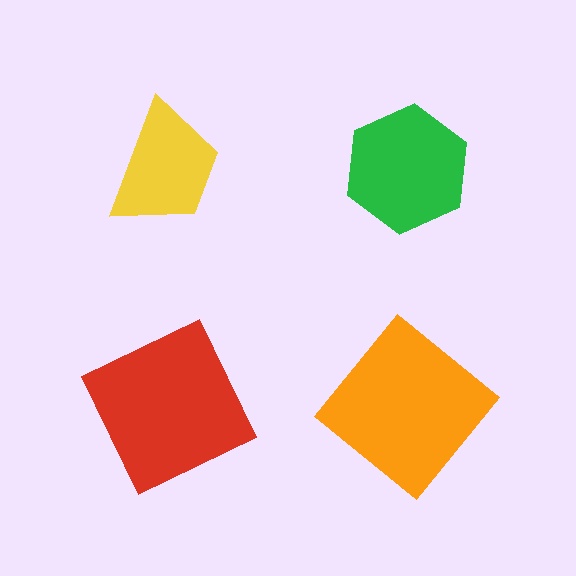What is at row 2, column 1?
A red square.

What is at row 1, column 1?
A yellow trapezoid.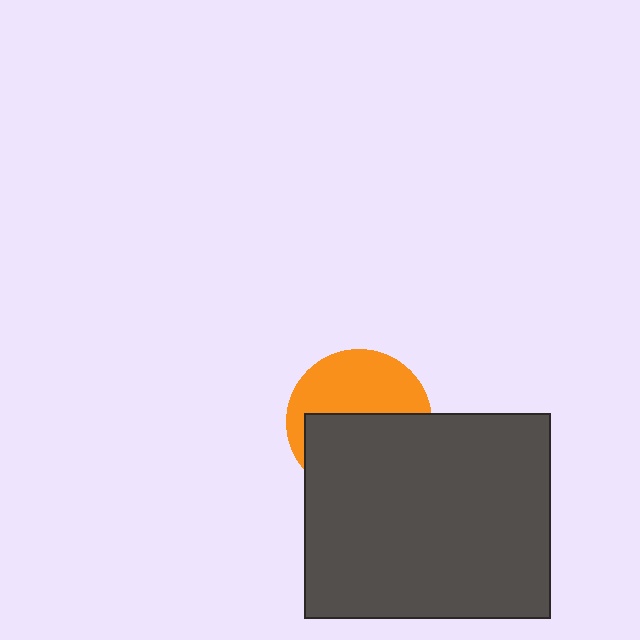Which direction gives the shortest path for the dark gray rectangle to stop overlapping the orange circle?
Moving down gives the shortest separation.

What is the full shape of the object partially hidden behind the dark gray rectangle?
The partially hidden object is an orange circle.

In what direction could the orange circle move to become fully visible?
The orange circle could move up. That would shift it out from behind the dark gray rectangle entirely.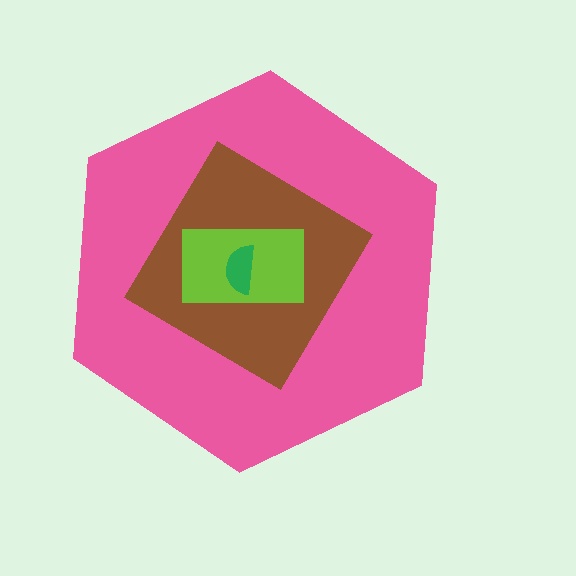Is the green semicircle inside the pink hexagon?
Yes.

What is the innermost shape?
The green semicircle.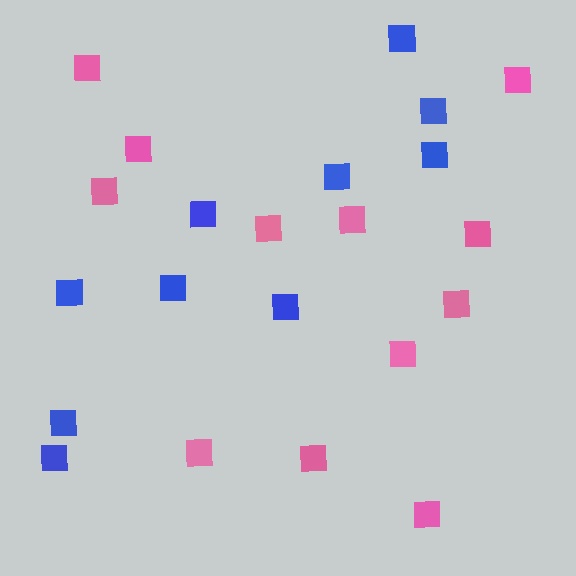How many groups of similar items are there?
There are 2 groups: one group of pink squares (12) and one group of blue squares (10).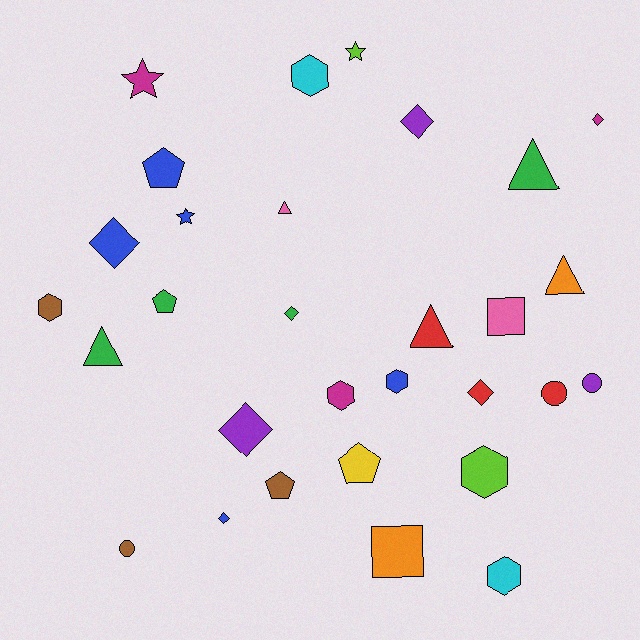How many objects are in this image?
There are 30 objects.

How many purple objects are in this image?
There are 3 purple objects.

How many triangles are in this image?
There are 5 triangles.